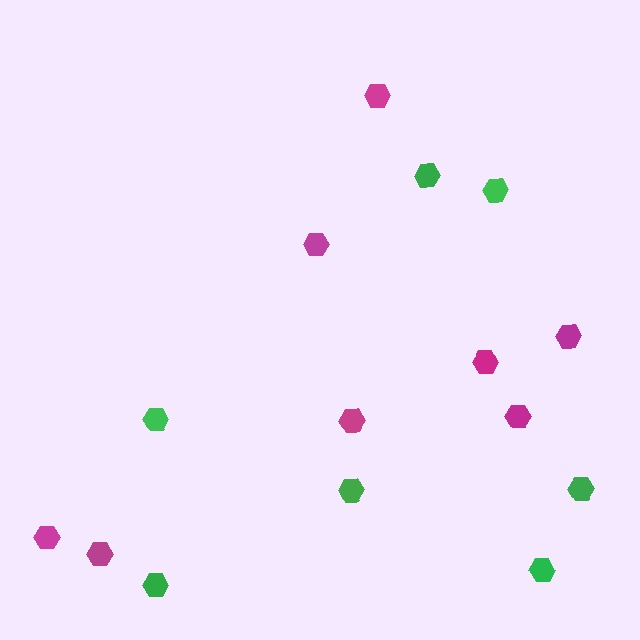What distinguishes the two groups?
There are 2 groups: one group of green hexagons (7) and one group of magenta hexagons (8).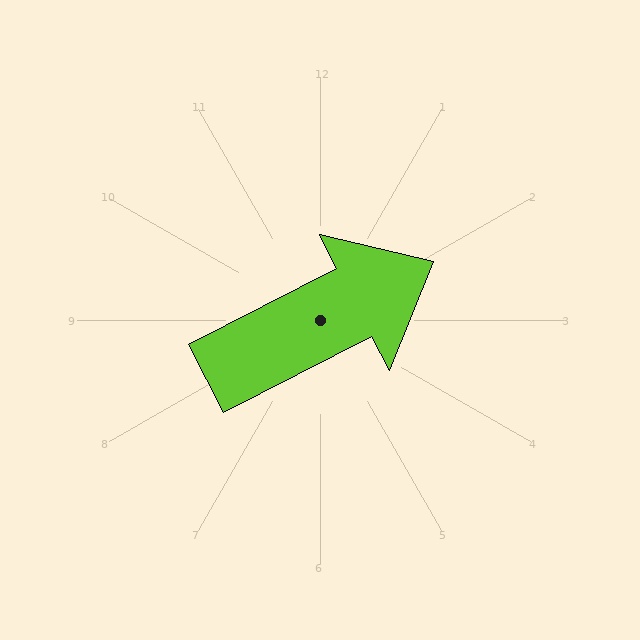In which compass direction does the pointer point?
Northeast.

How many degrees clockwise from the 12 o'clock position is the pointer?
Approximately 63 degrees.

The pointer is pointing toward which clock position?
Roughly 2 o'clock.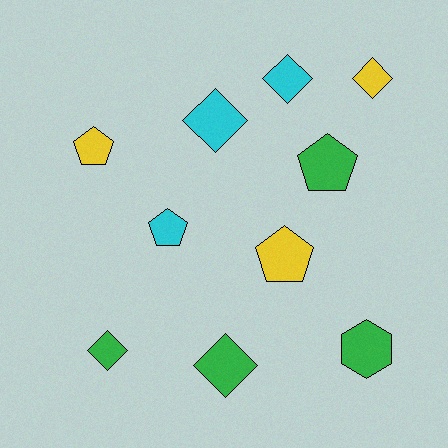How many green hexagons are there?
There is 1 green hexagon.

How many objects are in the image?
There are 10 objects.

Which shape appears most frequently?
Diamond, with 5 objects.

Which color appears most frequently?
Green, with 4 objects.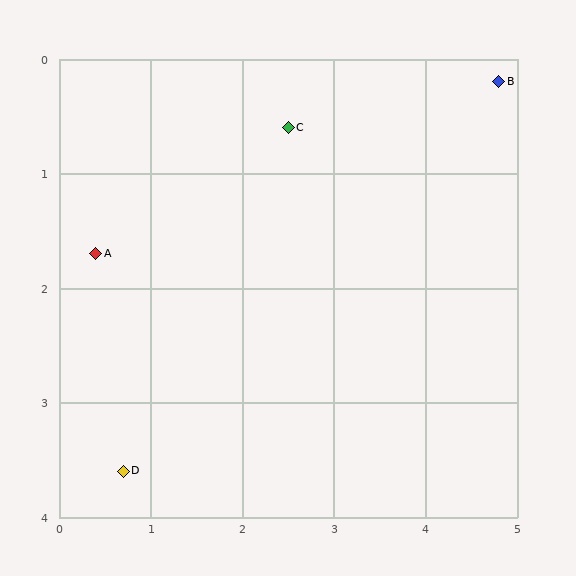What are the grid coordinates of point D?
Point D is at approximately (0.7, 3.6).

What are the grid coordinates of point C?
Point C is at approximately (2.5, 0.6).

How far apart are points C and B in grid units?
Points C and B are about 2.3 grid units apart.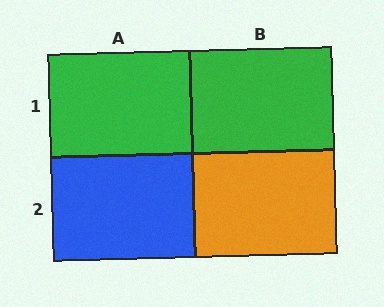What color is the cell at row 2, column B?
Orange.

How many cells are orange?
1 cell is orange.